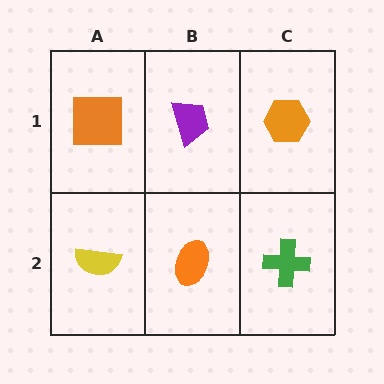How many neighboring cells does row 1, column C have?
2.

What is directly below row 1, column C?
A green cross.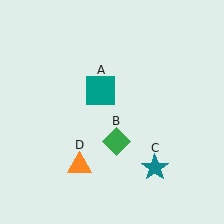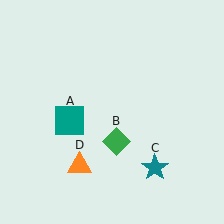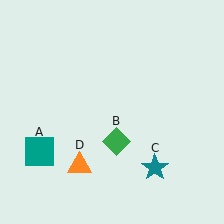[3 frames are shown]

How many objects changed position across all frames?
1 object changed position: teal square (object A).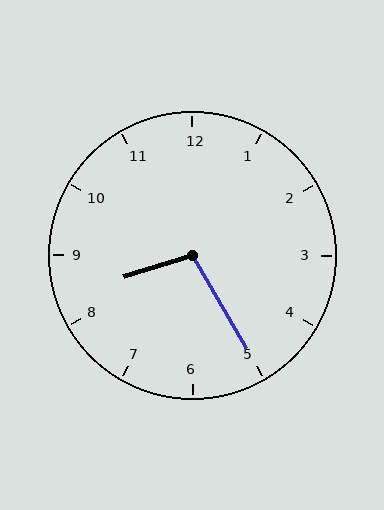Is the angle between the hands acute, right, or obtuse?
It is obtuse.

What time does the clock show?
8:25.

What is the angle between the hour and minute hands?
Approximately 102 degrees.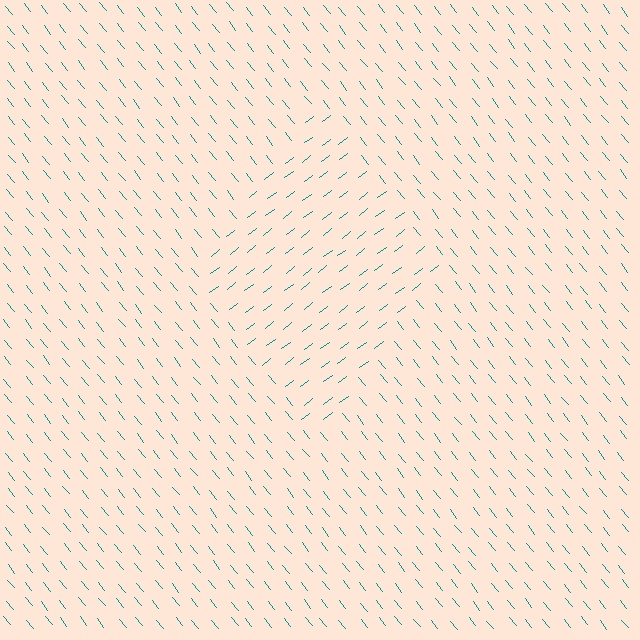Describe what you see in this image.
The image is filled with small teal line segments. A diamond region in the image has lines oriented differently from the surrounding lines, creating a visible texture boundary.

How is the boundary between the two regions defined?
The boundary is defined purely by a change in line orientation (approximately 88 degrees difference). All lines are the same color and thickness.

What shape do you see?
I see a diamond.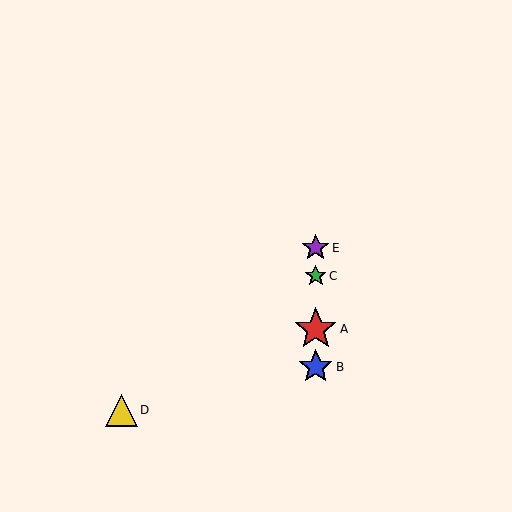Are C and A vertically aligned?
Yes, both are at x≈316.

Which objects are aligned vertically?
Objects A, B, C, E are aligned vertically.